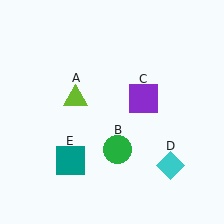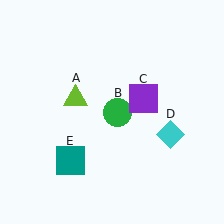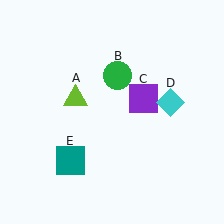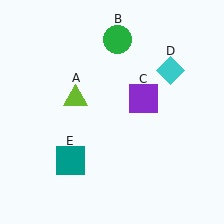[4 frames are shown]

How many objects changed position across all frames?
2 objects changed position: green circle (object B), cyan diamond (object D).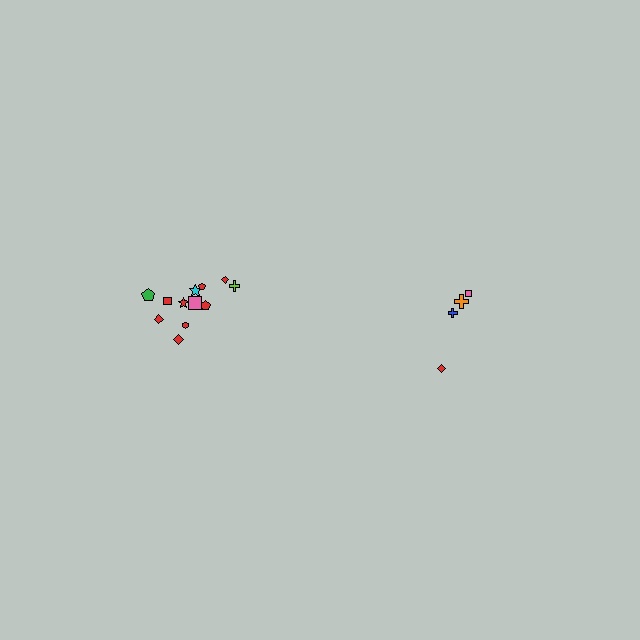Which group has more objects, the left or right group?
The left group.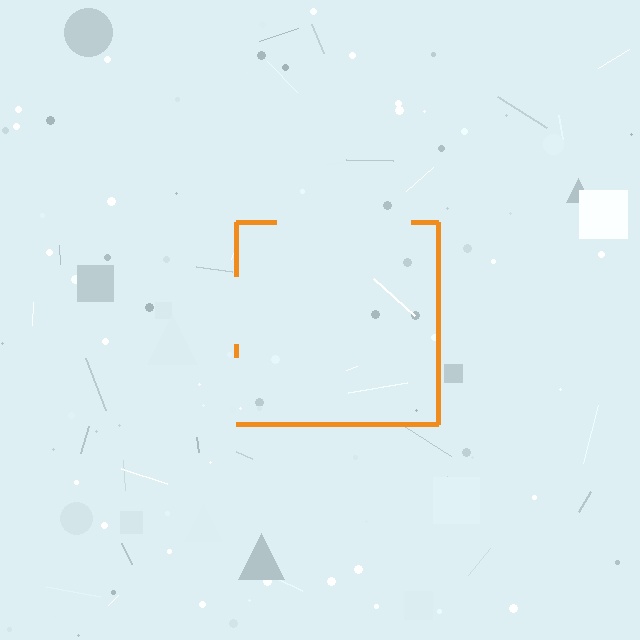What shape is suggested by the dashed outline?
The dashed outline suggests a square.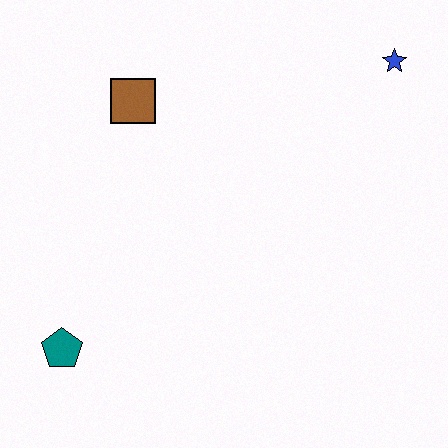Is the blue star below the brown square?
No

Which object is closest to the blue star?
The brown square is closest to the blue star.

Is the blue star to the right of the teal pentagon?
Yes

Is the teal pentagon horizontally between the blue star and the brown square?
No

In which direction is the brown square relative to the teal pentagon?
The brown square is above the teal pentagon.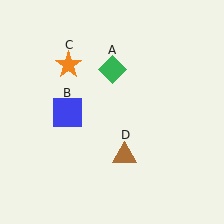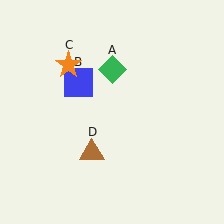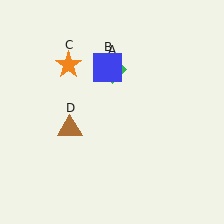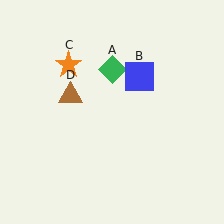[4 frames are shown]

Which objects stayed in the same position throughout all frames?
Green diamond (object A) and orange star (object C) remained stationary.